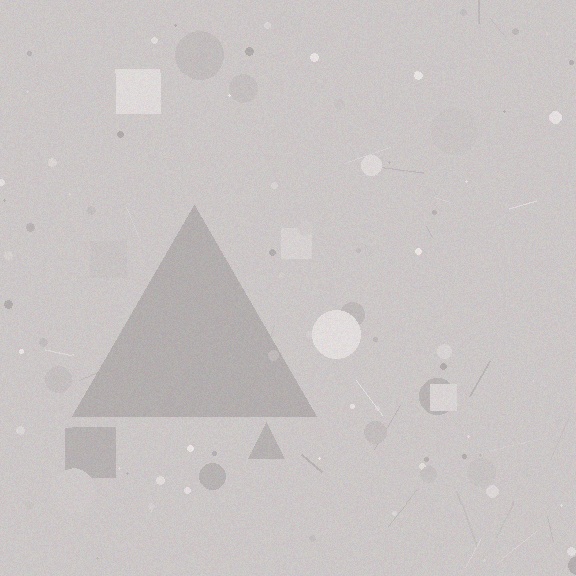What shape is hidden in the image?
A triangle is hidden in the image.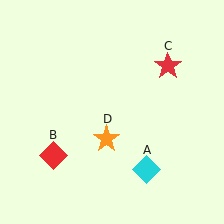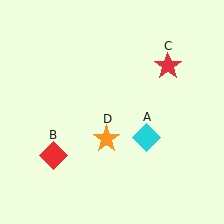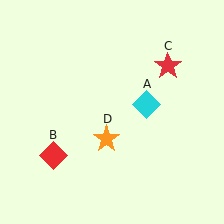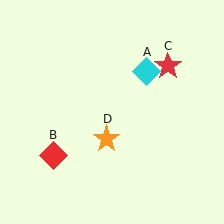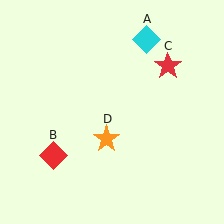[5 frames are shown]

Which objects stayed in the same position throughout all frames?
Red diamond (object B) and red star (object C) and orange star (object D) remained stationary.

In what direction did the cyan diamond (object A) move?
The cyan diamond (object A) moved up.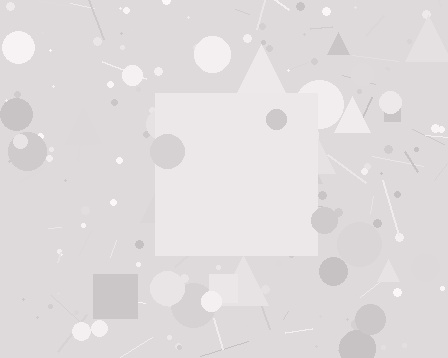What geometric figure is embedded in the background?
A square is embedded in the background.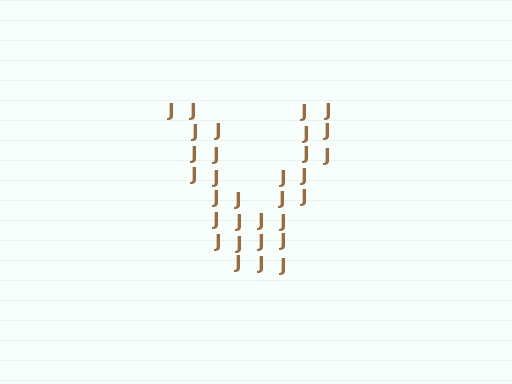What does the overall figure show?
The overall figure shows the letter V.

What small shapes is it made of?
It is made of small letter J's.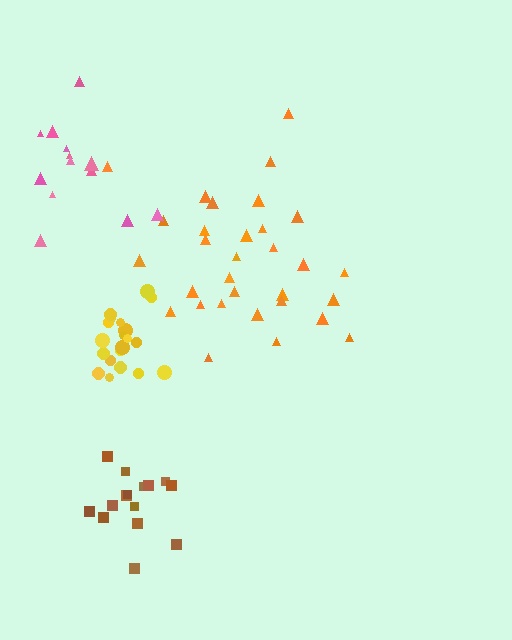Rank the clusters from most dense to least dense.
yellow, brown, orange, pink.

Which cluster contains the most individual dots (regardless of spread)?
Orange (31).